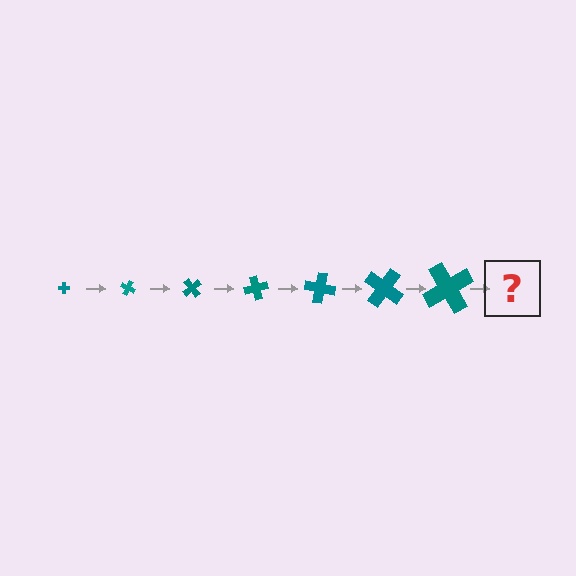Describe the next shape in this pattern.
It should be a cross, larger than the previous one and rotated 175 degrees from the start.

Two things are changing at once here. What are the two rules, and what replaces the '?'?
The two rules are that the cross grows larger each step and it rotates 25 degrees each step. The '?' should be a cross, larger than the previous one and rotated 175 degrees from the start.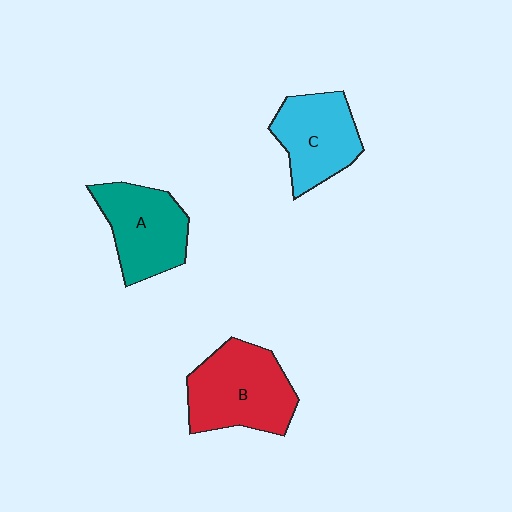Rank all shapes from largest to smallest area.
From largest to smallest: B (red), A (teal), C (cyan).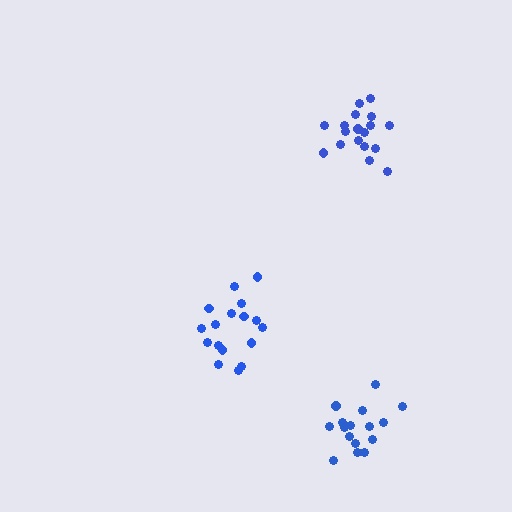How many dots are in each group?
Group 1: 17 dots, Group 2: 18 dots, Group 3: 16 dots (51 total).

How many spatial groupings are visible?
There are 3 spatial groupings.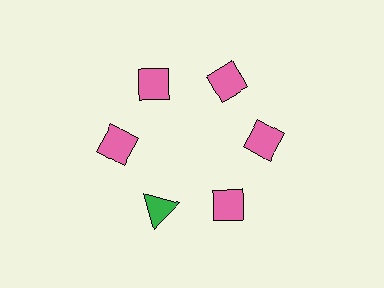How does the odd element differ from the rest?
It differs in both color (green instead of pink) and shape (triangle instead of diamond).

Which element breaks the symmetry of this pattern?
The green triangle at roughly the 7 o'clock position breaks the symmetry. All other shapes are pink diamonds.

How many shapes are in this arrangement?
There are 6 shapes arranged in a ring pattern.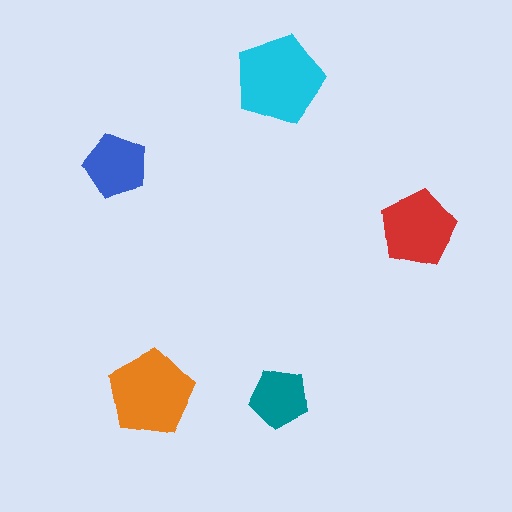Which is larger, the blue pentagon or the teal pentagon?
The blue one.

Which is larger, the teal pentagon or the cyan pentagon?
The cyan one.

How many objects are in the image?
There are 5 objects in the image.